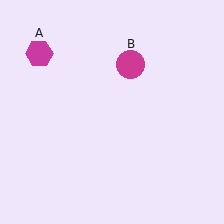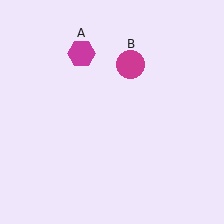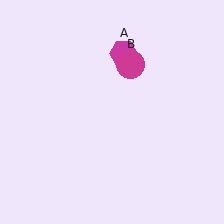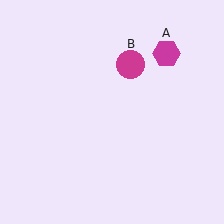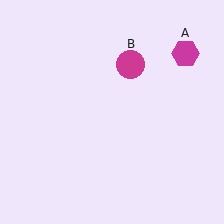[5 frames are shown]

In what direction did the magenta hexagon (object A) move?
The magenta hexagon (object A) moved right.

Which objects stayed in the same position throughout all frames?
Magenta circle (object B) remained stationary.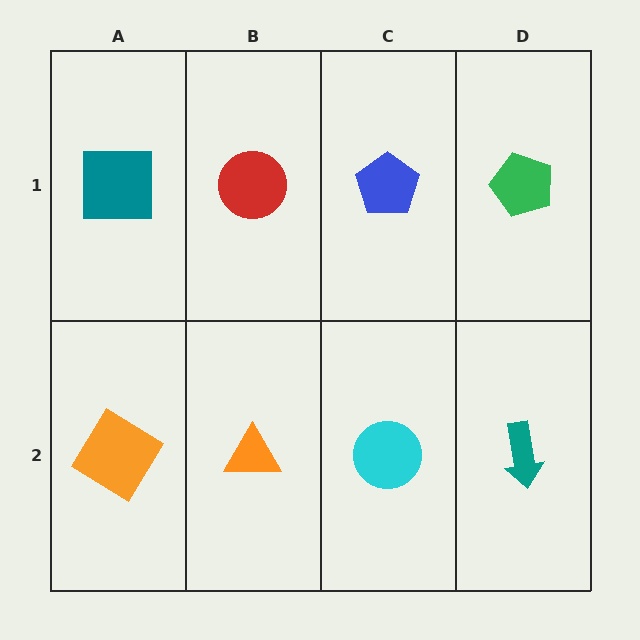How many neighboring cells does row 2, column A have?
2.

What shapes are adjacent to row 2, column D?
A green pentagon (row 1, column D), a cyan circle (row 2, column C).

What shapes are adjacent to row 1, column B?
An orange triangle (row 2, column B), a teal square (row 1, column A), a blue pentagon (row 1, column C).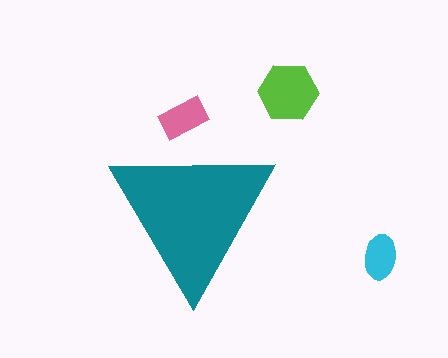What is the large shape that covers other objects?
A teal triangle.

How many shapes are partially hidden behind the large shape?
1 shape is partially hidden.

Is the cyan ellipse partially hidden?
No, the cyan ellipse is fully visible.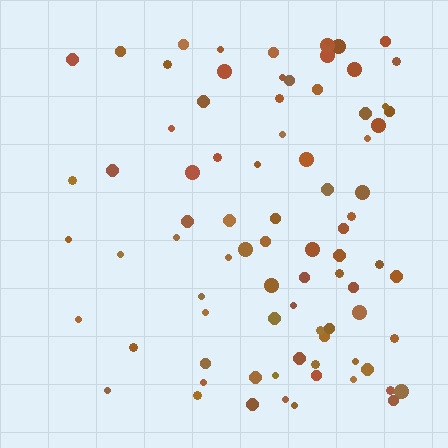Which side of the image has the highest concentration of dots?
The right.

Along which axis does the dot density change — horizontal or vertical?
Horizontal.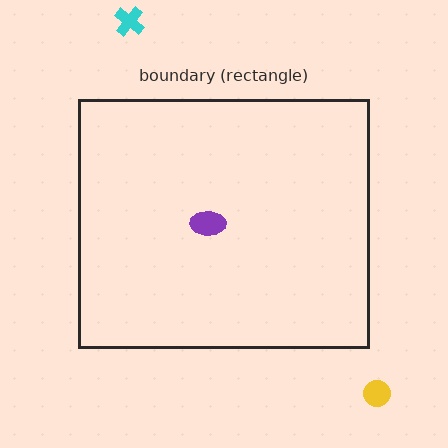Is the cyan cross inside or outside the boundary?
Outside.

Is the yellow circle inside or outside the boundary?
Outside.